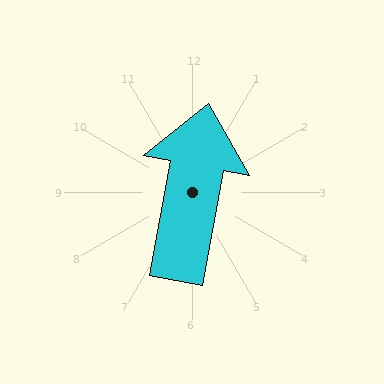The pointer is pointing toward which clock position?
Roughly 12 o'clock.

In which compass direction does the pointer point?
North.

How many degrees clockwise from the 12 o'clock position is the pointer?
Approximately 10 degrees.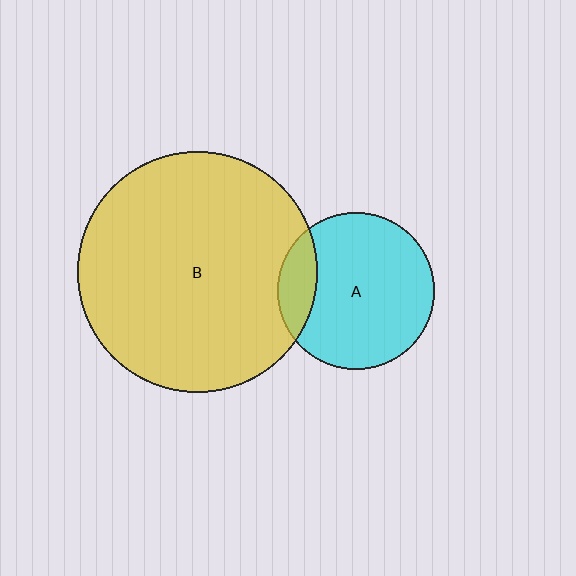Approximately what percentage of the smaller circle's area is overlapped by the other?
Approximately 15%.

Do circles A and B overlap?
Yes.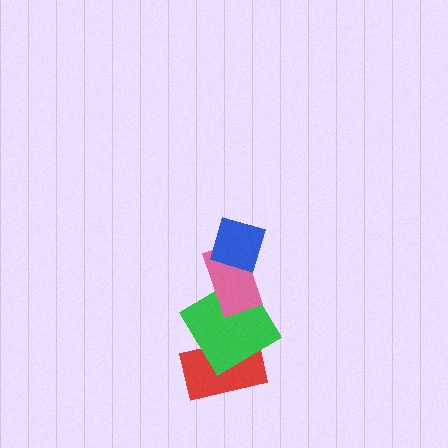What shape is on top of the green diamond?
The pink rectangle is on top of the green diamond.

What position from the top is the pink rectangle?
The pink rectangle is 2nd from the top.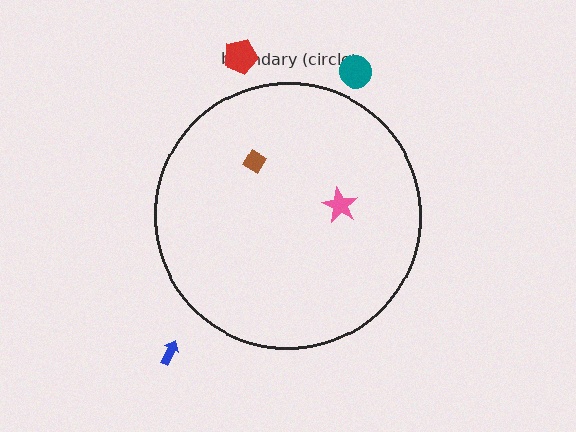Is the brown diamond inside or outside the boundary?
Inside.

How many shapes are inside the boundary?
2 inside, 3 outside.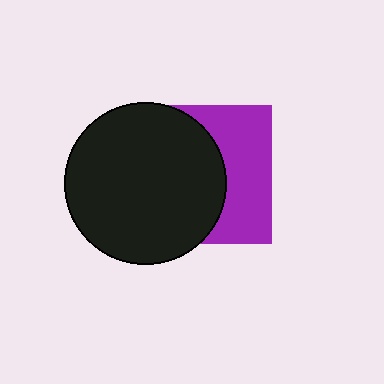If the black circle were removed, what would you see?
You would see the complete purple square.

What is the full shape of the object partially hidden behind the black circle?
The partially hidden object is a purple square.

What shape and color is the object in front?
The object in front is a black circle.